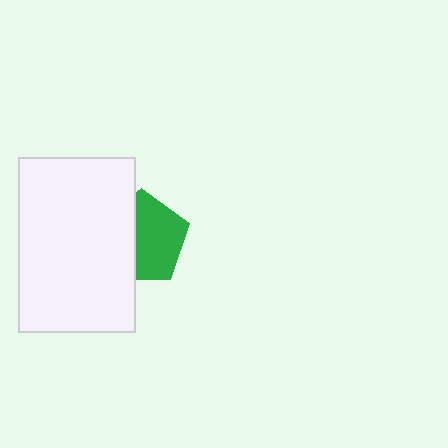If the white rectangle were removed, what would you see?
You would see the complete green pentagon.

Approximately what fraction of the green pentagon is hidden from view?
Roughly 41% of the green pentagon is hidden behind the white rectangle.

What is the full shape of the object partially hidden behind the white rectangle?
The partially hidden object is a green pentagon.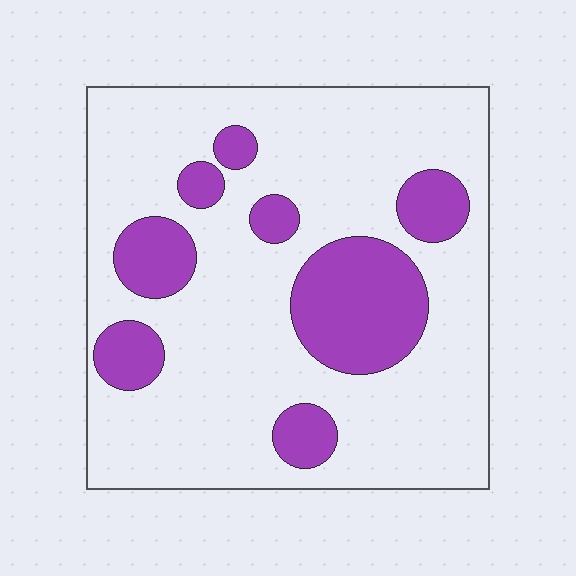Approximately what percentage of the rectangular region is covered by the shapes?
Approximately 25%.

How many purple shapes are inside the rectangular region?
8.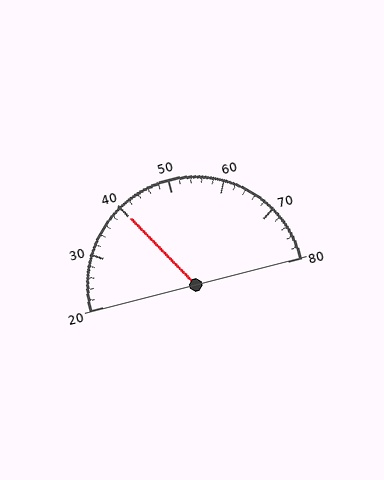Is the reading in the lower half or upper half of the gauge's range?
The reading is in the lower half of the range (20 to 80).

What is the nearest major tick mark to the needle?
The nearest major tick mark is 40.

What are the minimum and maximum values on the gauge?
The gauge ranges from 20 to 80.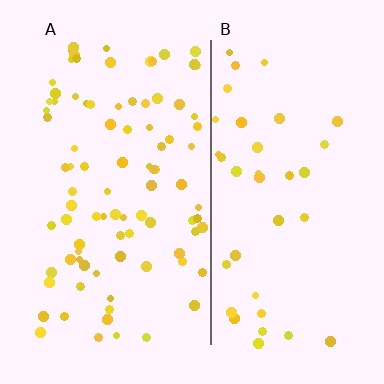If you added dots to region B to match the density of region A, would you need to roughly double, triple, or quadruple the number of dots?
Approximately double.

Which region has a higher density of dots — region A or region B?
A (the left).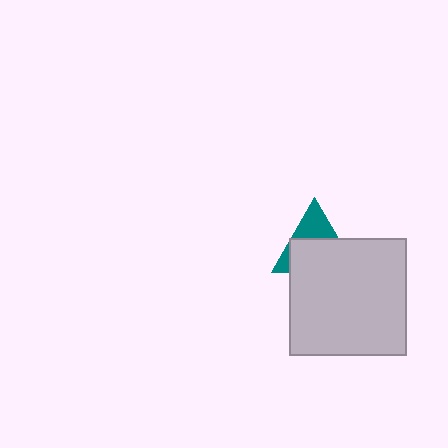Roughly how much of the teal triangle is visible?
A small part of it is visible (roughly 37%).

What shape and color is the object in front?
The object in front is a light gray square.